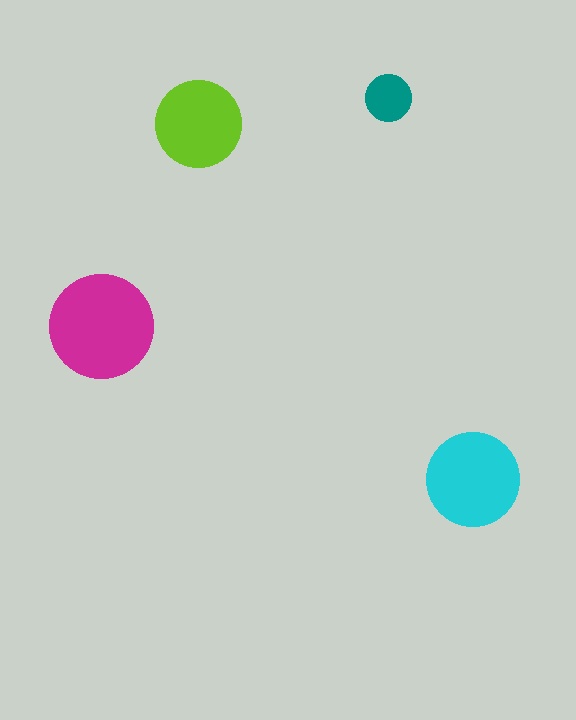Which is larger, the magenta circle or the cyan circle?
The magenta one.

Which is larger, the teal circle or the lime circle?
The lime one.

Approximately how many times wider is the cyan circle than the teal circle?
About 2 times wider.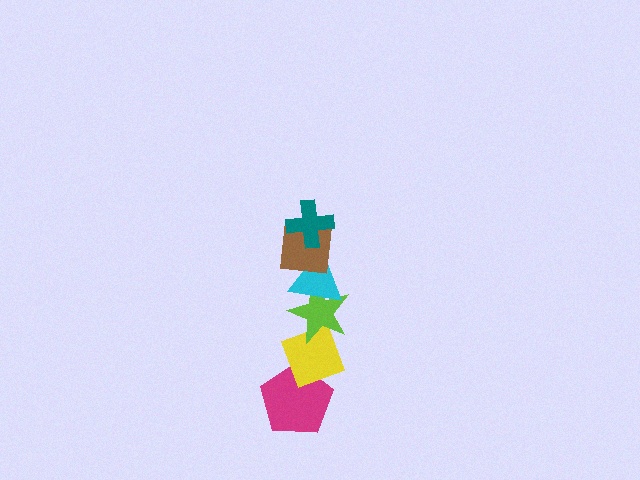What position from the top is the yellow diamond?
The yellow diamond is 5th from the top.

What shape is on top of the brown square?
The teal cross is on top of the brown square.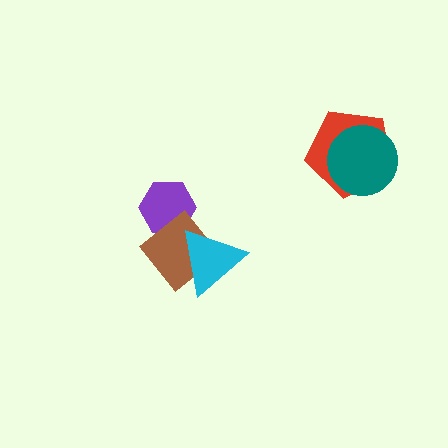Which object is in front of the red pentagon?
The teal circle is in front of the red pentagon.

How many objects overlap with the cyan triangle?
1 object overlaps with the cyan triangle.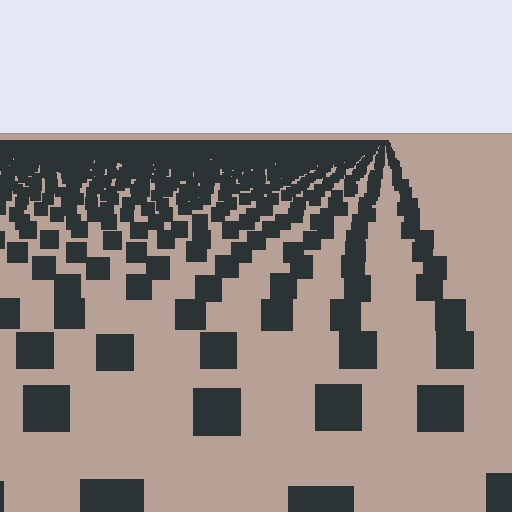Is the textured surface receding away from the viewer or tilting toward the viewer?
The surface is receding away from the viewer. Texture elements get smaller and denser toward the top.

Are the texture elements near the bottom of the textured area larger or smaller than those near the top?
Larger. Near the bottom, elements are closer to the viewer and appear at a bigger on-screen size.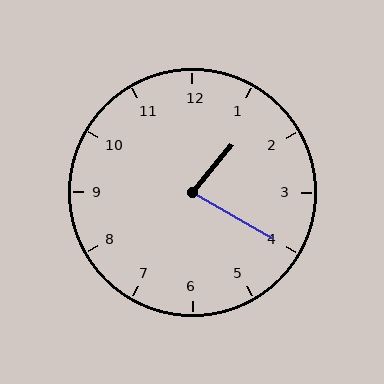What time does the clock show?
1:20.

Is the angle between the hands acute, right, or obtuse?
It is acute.